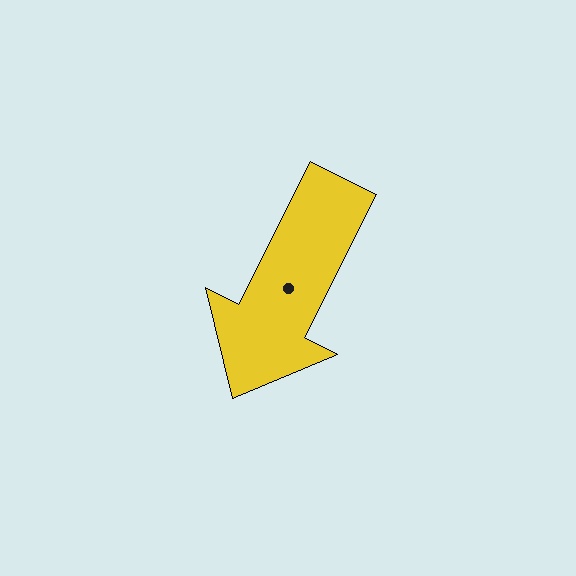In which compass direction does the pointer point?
Southwest.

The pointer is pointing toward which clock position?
Roughly 7 o'clock.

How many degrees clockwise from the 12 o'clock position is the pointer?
Approximately 207 degrees.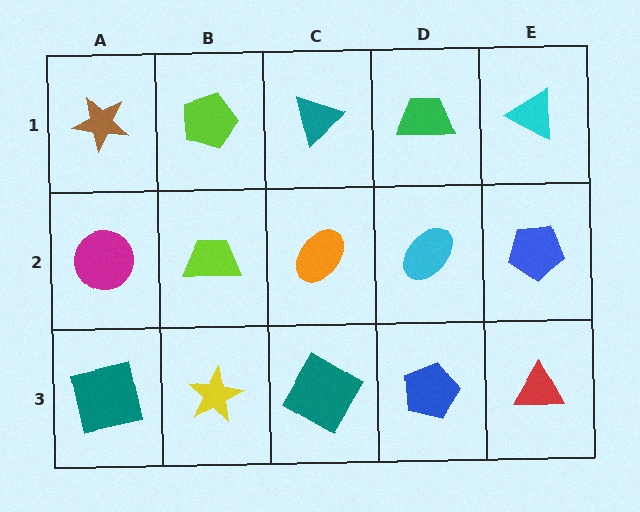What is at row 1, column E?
A cyan triangle.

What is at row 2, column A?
A magenta circle.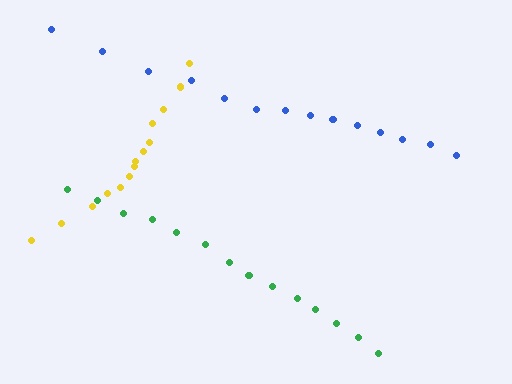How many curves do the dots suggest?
There are 3 distinct paths.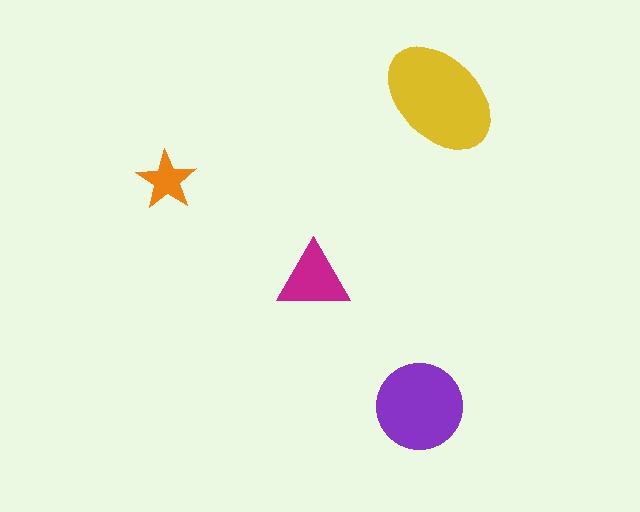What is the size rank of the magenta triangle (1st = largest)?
3rd.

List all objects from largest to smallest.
The yellow ellipse, the purple circle, the magenta triangle, the orange star.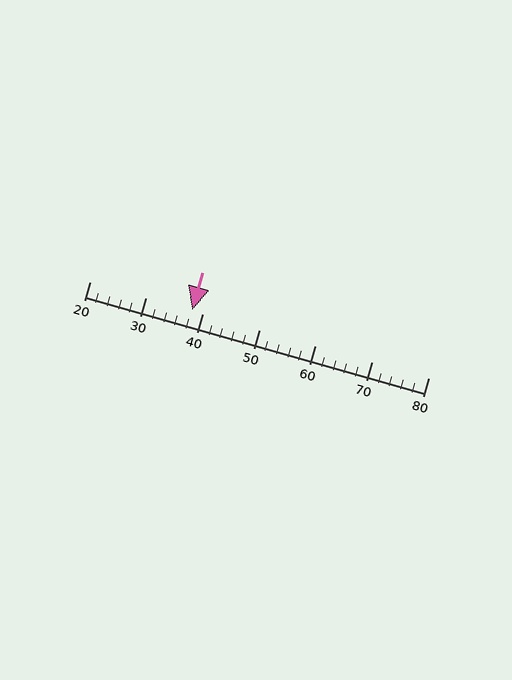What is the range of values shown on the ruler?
The ruler shows values from 20 to 80.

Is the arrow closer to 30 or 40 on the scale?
The arrow is closer to 40.